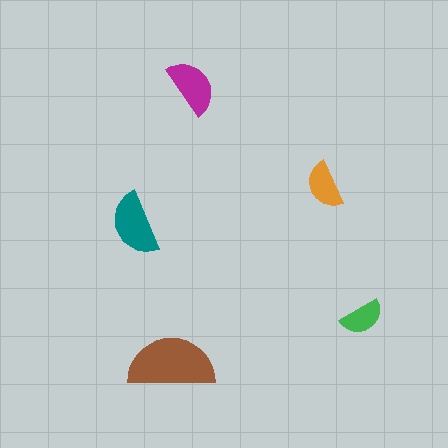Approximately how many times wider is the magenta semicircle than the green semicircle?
About 1.5 times wider.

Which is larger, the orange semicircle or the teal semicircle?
The teal one.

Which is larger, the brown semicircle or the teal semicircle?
The brown one.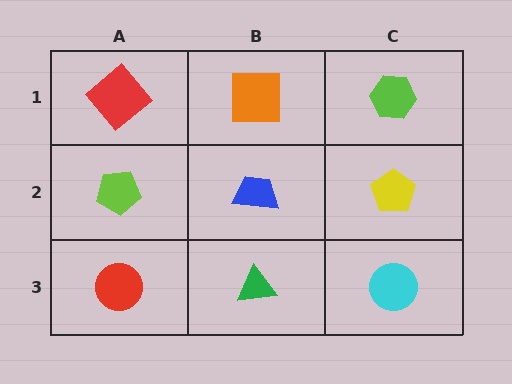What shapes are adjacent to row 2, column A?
A red diamond (row 1, column A), a red circle (row 3, column A), a blue trapezoid (row 2, column B).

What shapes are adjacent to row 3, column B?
A blue trapezoid (row 2, column B), a red circle (row 3, column A), a cyan circle (row 3, column C).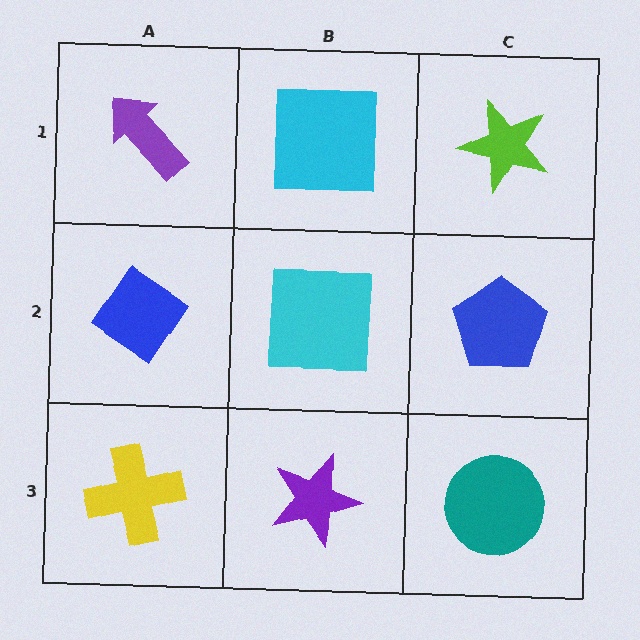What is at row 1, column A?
A purple arrow.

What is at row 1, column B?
A cyan square.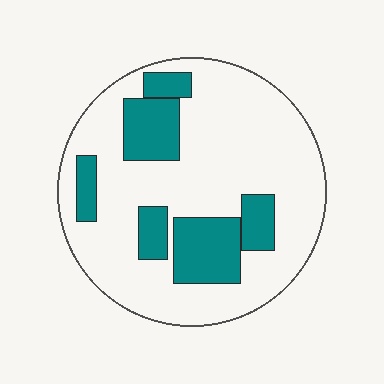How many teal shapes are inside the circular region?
6.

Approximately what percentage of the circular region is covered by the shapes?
Approximately 25%.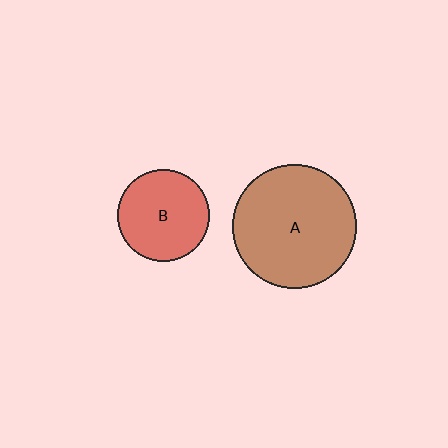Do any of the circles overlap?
No, none of the circles overlap.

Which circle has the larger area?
Circle A (brown).